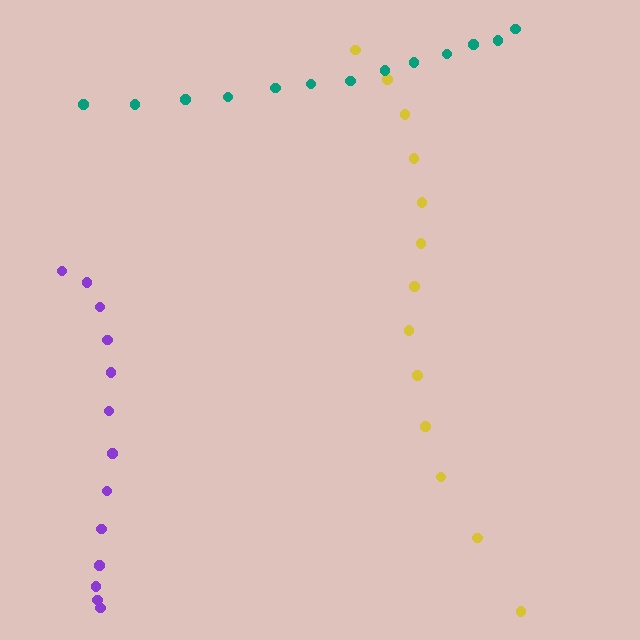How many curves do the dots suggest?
There are 3 distinct paths.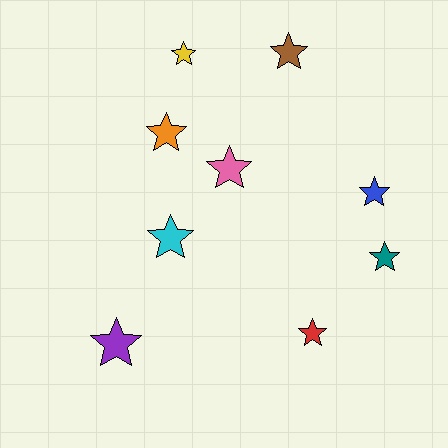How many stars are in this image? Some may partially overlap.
There are 9 stars.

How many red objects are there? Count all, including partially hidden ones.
There is 1 red object.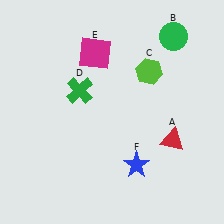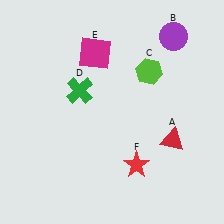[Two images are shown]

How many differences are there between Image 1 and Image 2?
There are 2 differences between the two images.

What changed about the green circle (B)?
In Image 1, B is green. In Image 2, it changed to purple.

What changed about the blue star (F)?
In Image 1, F is blue. In Image 2, it changed to red.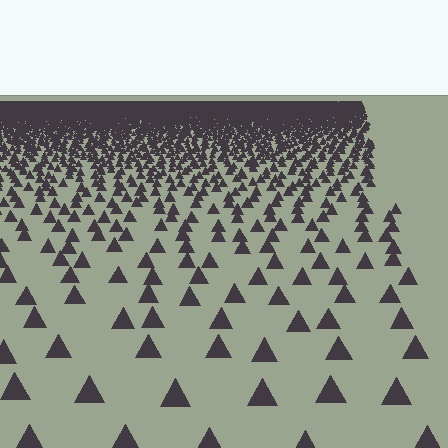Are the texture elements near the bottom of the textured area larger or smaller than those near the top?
Larger. Near the bottom, elements are closer to the viewer and appear at a bigger on-screen size.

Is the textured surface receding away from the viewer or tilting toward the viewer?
The surface is receding away from the viewer. Texture elements get smaller and denser toward the top.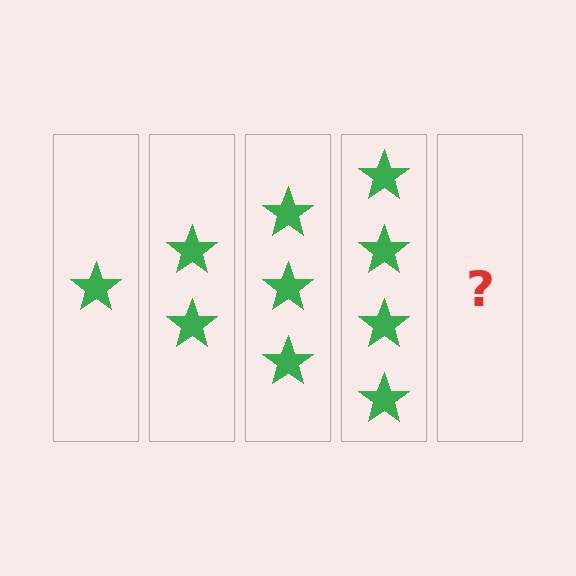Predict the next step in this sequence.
The next step is 5 stars.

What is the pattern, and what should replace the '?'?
The pattern is that each step adds one more star. The '?' should be 5 stars.